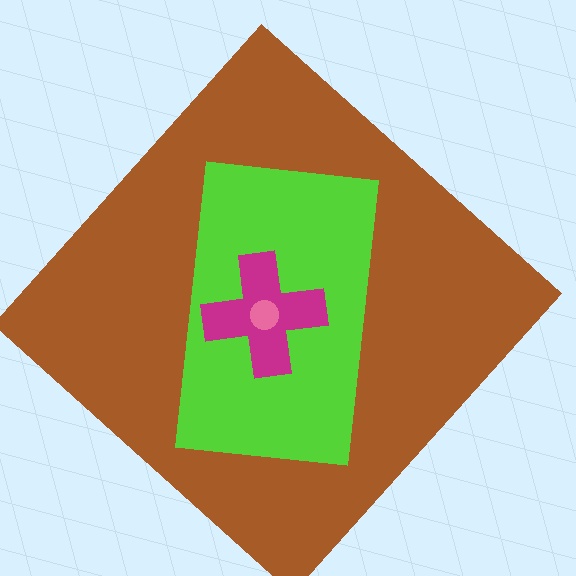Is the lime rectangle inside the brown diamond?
Yes.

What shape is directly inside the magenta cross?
The pink circle.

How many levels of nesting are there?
4.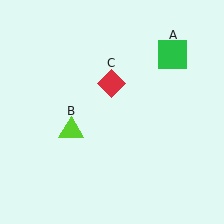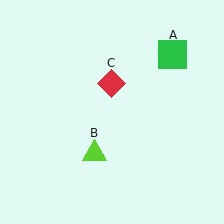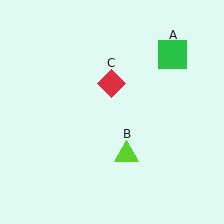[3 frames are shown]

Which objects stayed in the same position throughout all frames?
Green square (object A) and red diamond (object C) remained stationary.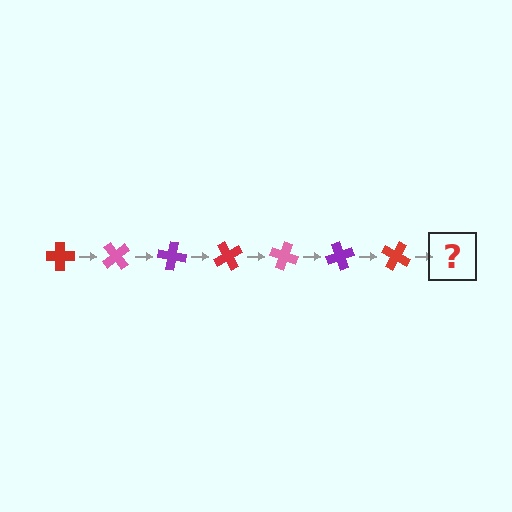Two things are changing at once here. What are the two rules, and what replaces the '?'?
The two rules are that it rotates 50 degrees each step and the color cycles through red, pink, and purple. The '?' should be a pink cross, rotated 350 degrees from the start.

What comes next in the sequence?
The next element should be a pink cross, rotated 350 degrees from the start.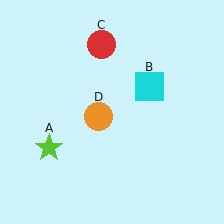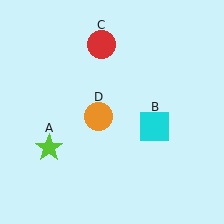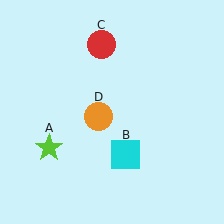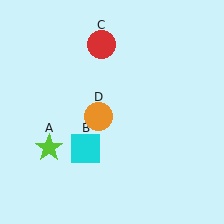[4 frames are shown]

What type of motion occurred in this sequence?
The cyan square (object B) rotated clockwise around the center of the scene.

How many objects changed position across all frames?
1 object changed position: cyan square (object B).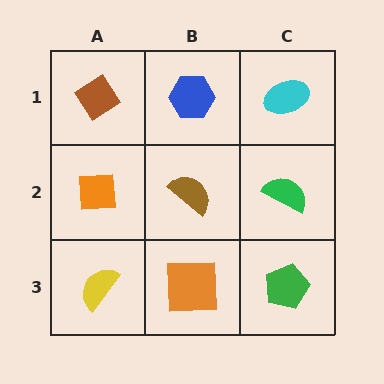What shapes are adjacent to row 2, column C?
A cyan ellipse (row 1, column C), a green pentagon (row 3, column C), a brown semicircle (row 2, column B).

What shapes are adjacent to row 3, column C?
A green semicircle (row 2, column C), an orange square (row 3, column B).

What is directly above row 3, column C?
A green semicircle.